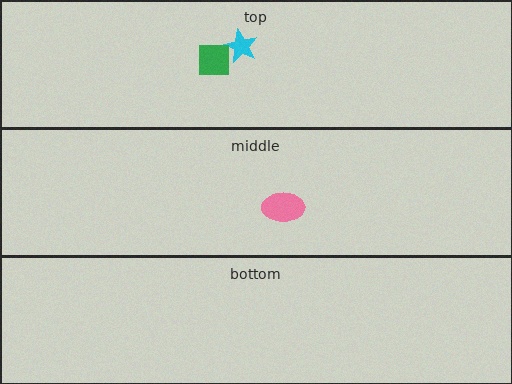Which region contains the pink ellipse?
The middle region.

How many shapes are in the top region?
2.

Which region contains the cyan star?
The top region.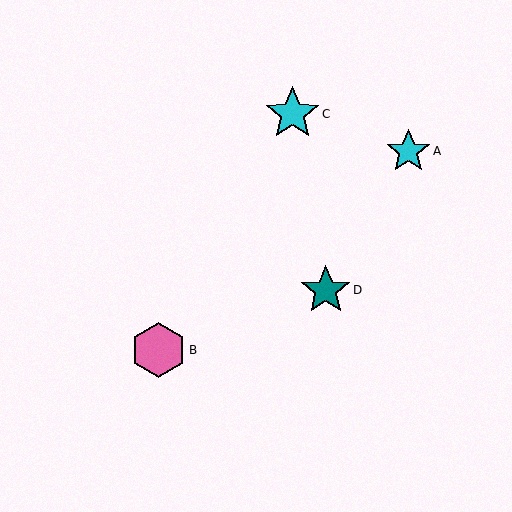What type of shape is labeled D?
Shape D is a teal star.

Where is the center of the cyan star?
The center of the cyan star is at (408, 151).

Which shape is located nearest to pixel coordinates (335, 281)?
The teal star (labeled D) at (326, 290) is nearest to that location.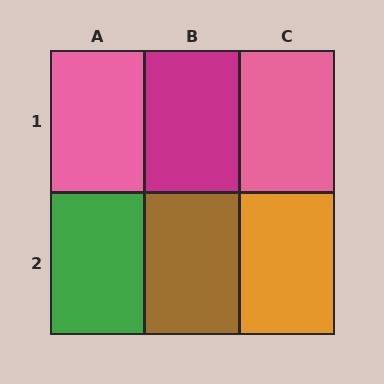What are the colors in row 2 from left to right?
Green, brown, orange.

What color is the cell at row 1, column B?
Magenta.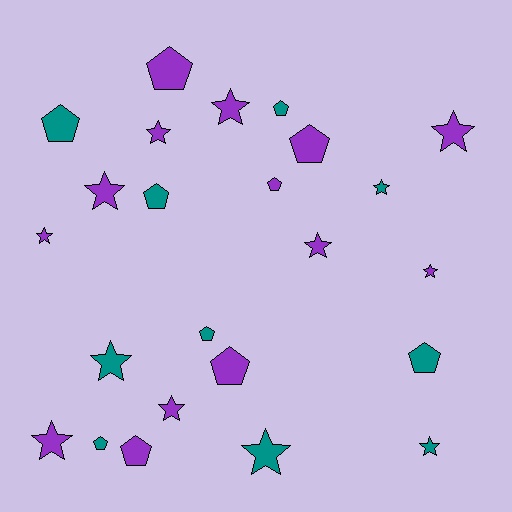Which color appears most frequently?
Purple, with 14 objects.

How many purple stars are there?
There are 9 purple stars.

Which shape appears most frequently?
Star, with 13 objects.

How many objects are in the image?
There are 24 objects.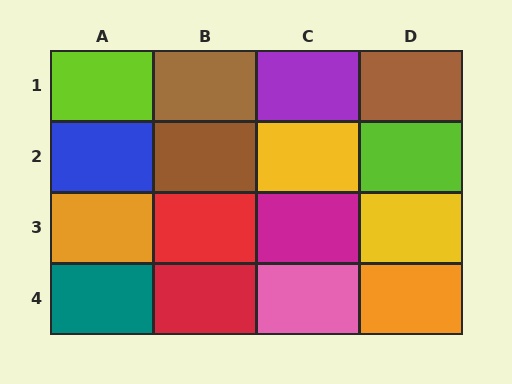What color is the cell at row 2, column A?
Blue.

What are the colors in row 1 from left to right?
Lime, brown, purple, brown.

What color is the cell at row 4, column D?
Orange.